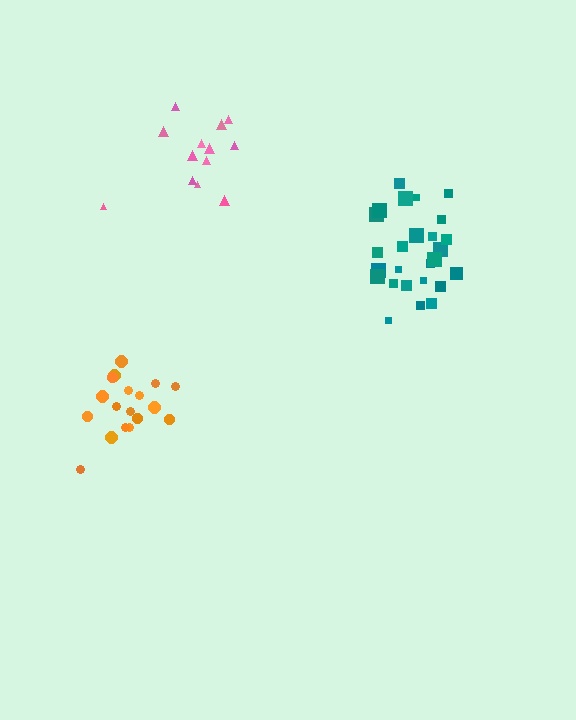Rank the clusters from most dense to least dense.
orange, teal, pink.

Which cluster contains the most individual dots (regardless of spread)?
Teal (26).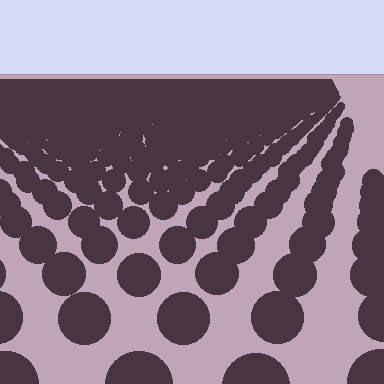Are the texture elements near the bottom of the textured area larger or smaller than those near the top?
Larger. Near the bottom, elements are closer to the viewer and appear at a bigger on-screen size.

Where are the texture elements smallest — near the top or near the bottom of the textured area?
Near the top.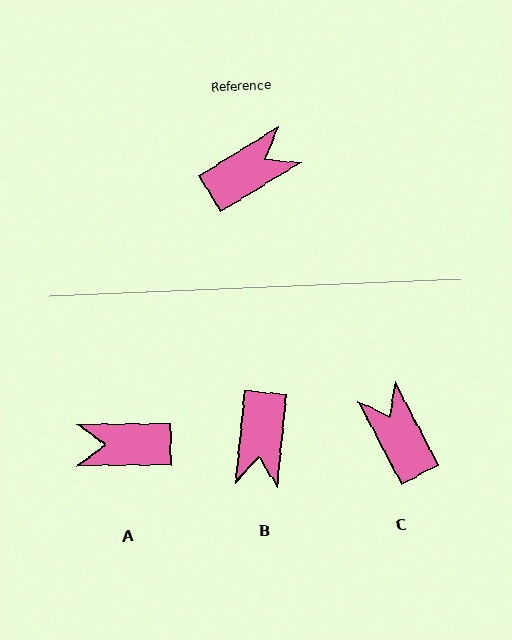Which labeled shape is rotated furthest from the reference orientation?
A, about 149 degrees away.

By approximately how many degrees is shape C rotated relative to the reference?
Approximately 86 degrees counter-clockwise.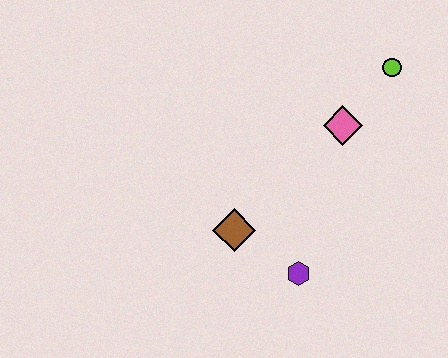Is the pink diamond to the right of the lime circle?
No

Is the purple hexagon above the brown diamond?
No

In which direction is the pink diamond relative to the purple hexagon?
The pink diamond is above the purple hexagon.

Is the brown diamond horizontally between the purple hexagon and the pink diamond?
No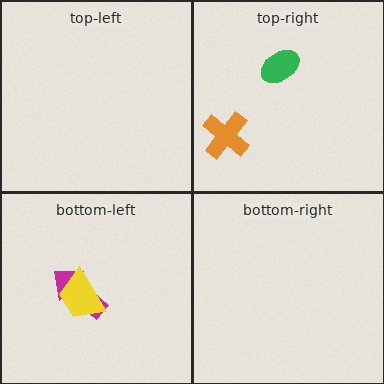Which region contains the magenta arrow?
The bottom-left region.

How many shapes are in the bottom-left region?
2.